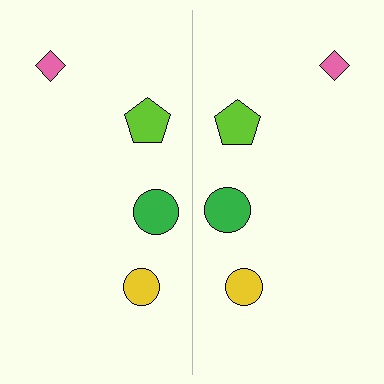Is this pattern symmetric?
Yes, this pattern has bilateral (reflection) symmetry.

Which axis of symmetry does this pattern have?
The pattern has a vertical axis of symmetry running through the center of the image.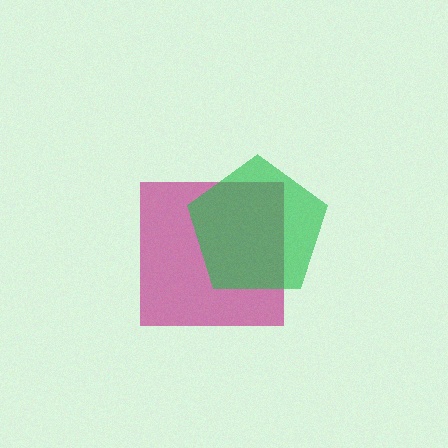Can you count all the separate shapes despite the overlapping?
Yes, there are 2 separate shapes.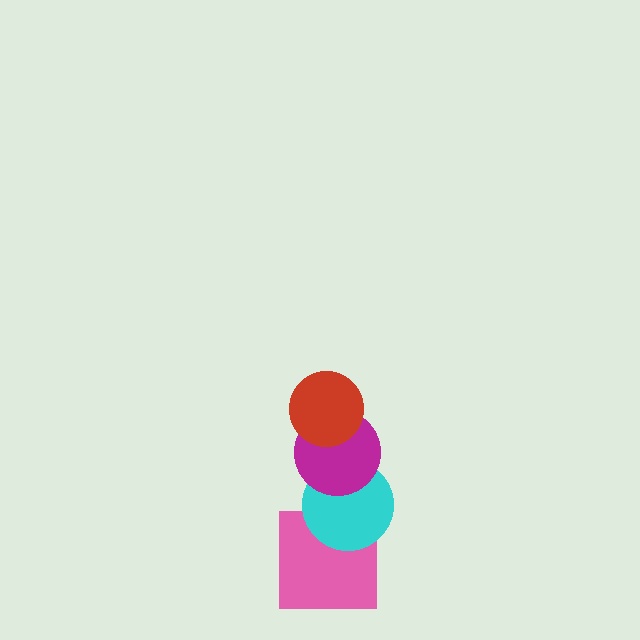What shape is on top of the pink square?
The cyan circle is on top of the pink square.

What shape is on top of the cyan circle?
The magenta circle is on top of the cyan circle.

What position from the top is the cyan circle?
The cyan circle is 3rd from the top.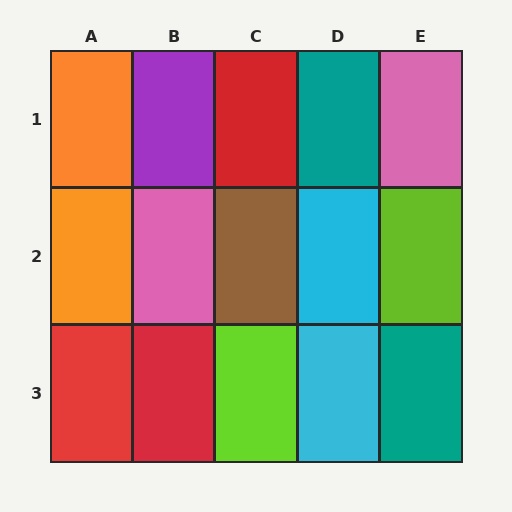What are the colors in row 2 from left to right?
Orange, pink, brown, cyan, lime.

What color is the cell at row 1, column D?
Teal.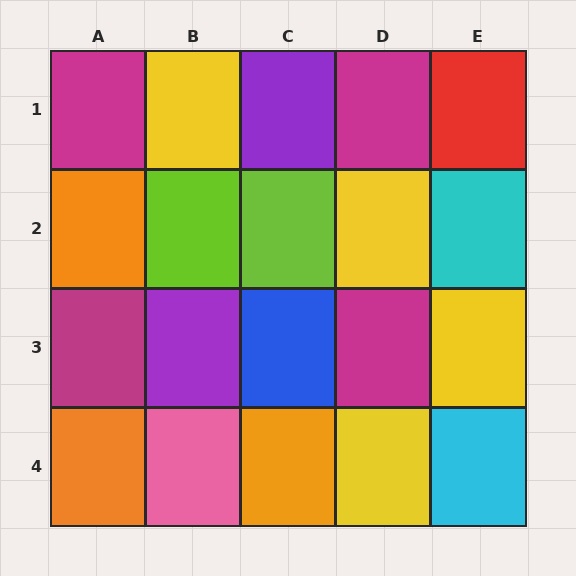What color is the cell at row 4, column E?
Cyan.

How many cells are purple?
2 cells are purple.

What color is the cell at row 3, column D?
Magenta.